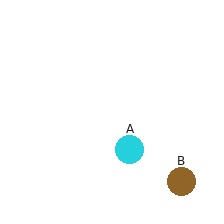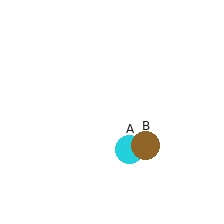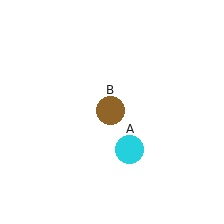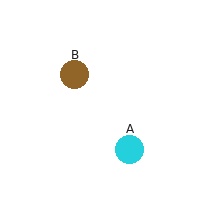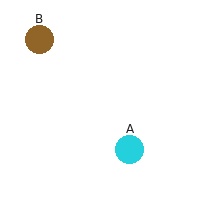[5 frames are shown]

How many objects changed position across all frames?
1 object changed position: brown circle (object B).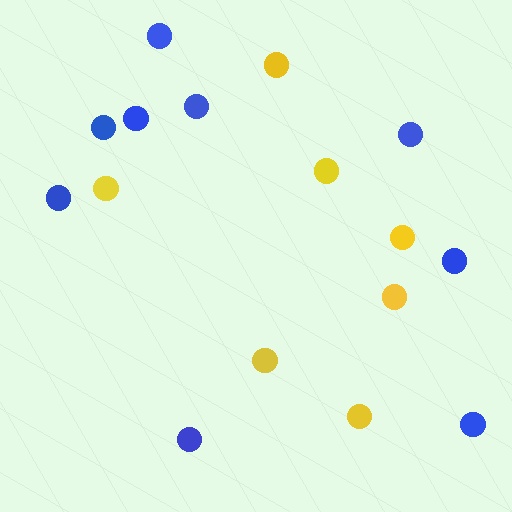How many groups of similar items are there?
There are 2 groups: one group of blue circles (9) and one group of yellow circles (7).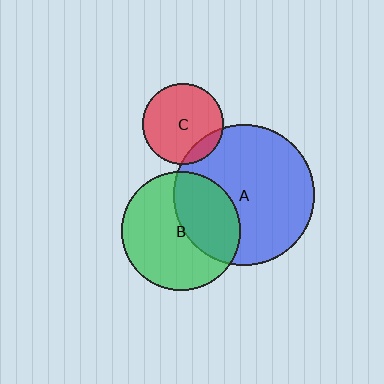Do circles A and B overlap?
Yes.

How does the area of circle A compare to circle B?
Approximately 1.4 times.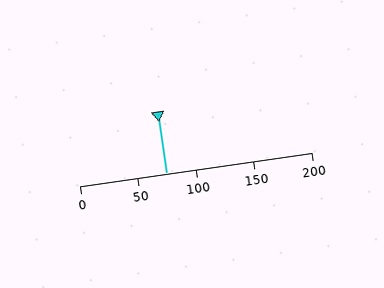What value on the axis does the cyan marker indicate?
The marker indicates approximately 75.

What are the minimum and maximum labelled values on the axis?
The axis runs from 0 to 200.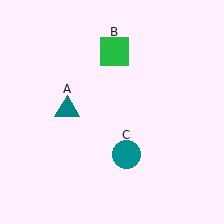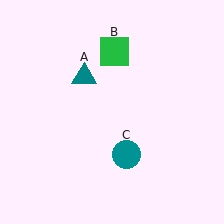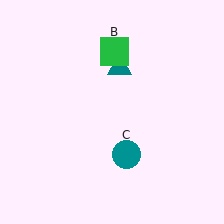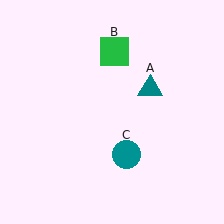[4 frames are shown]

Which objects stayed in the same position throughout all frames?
Green square (object B) and teal circle (object C) remained stationary.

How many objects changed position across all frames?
1 object changed position: teal triangle (object A).